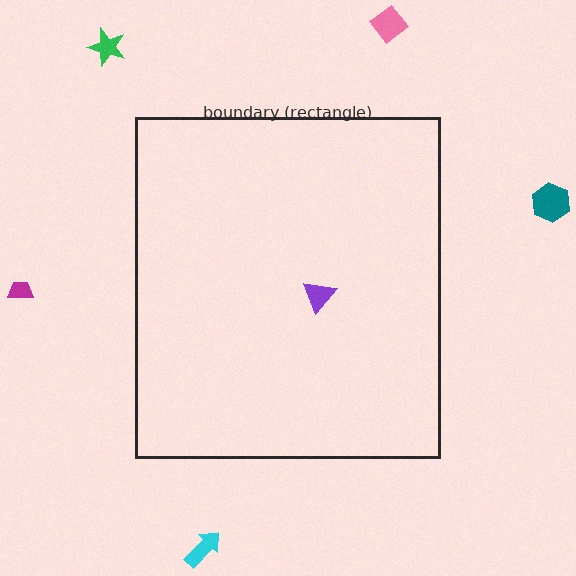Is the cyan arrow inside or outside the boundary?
Outside.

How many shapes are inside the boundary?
1 inside, 5 outside.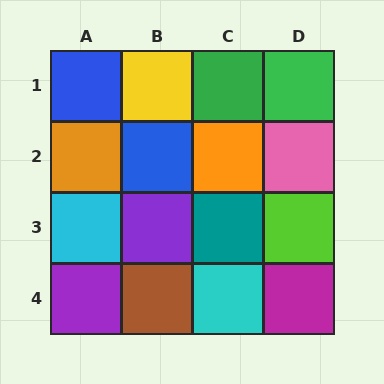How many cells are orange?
2 cells are orange.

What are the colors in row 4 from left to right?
Purple, brown, cyan, magenta.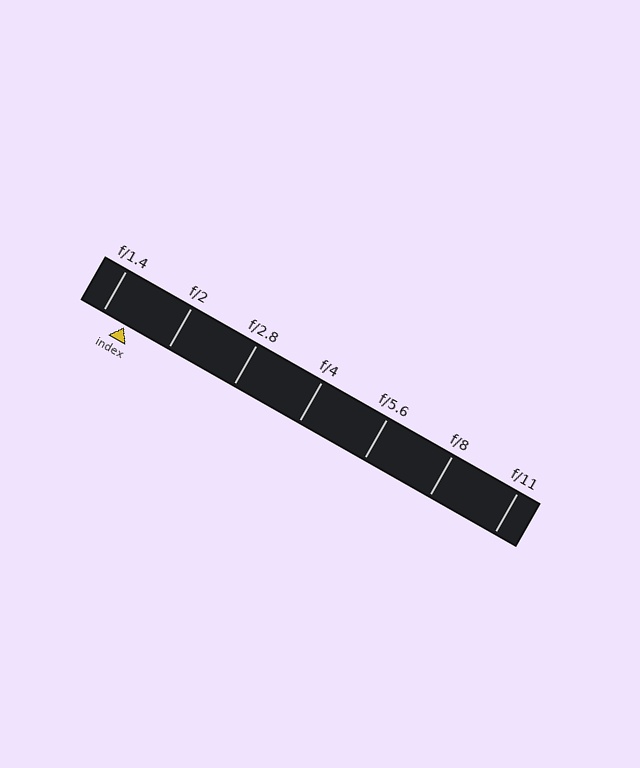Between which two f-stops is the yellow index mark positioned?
The index mark is between f/1.4 and f/2.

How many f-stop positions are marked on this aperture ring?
There are 7 f-stop positions marked.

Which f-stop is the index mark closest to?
The index mark is closest to f/1.4.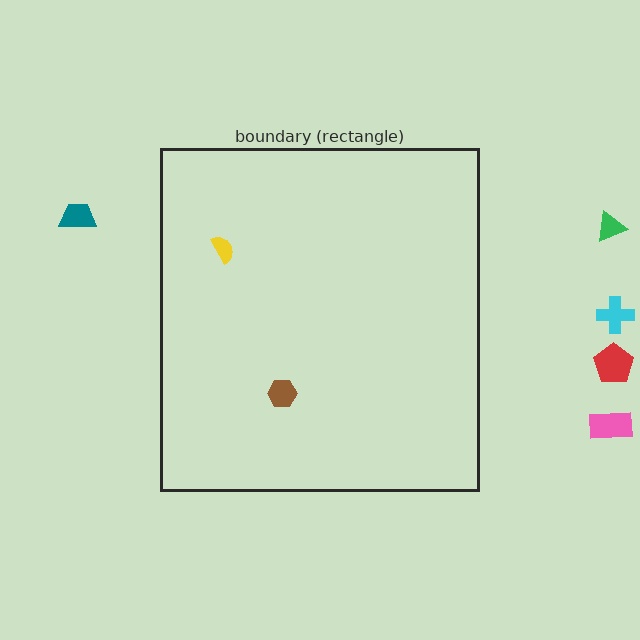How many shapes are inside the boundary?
2 inside, 5 outside.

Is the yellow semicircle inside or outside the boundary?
Inside.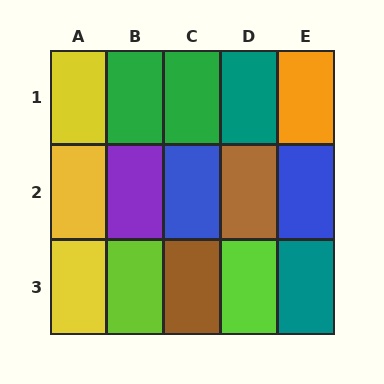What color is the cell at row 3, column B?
Lime.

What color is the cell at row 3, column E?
Teal.